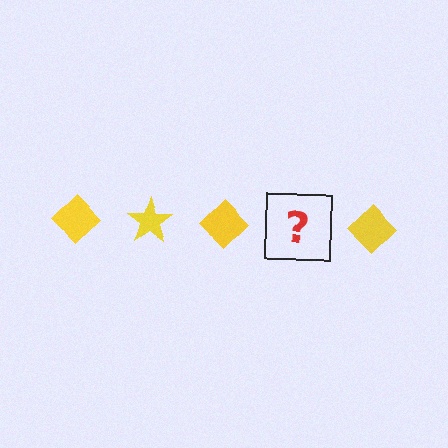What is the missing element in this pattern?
The missing element is a yellow star.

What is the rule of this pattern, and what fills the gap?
The rule is that the pattern cycles through diamond, star shapes in yellow. The gap should be filled with a yellow star.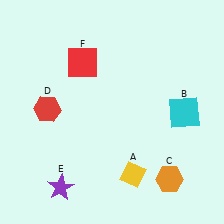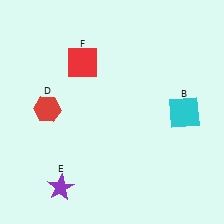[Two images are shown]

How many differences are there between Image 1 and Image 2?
There are 2 differences between the two images.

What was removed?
The yellow diamond (A), the orange hexagon (C) were removed in Image 2.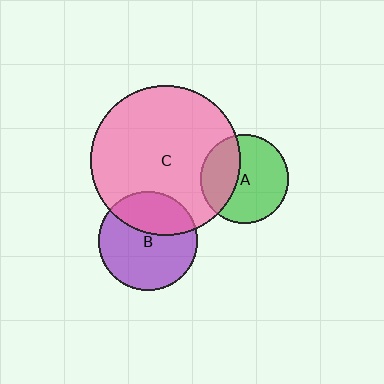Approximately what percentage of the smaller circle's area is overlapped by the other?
Approximately 35%.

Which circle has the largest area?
Circle C (pink).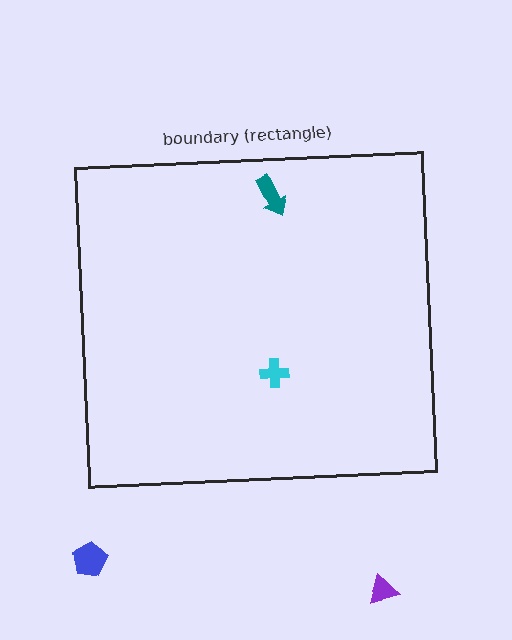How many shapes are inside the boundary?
2 inside, 2 outside.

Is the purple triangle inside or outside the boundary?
Outside.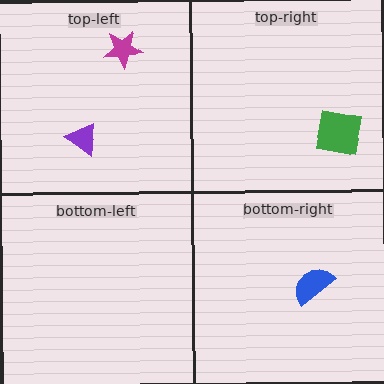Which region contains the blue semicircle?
The bottom-right region.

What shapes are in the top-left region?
The purple triangle, the magenta star.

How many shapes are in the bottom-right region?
1.